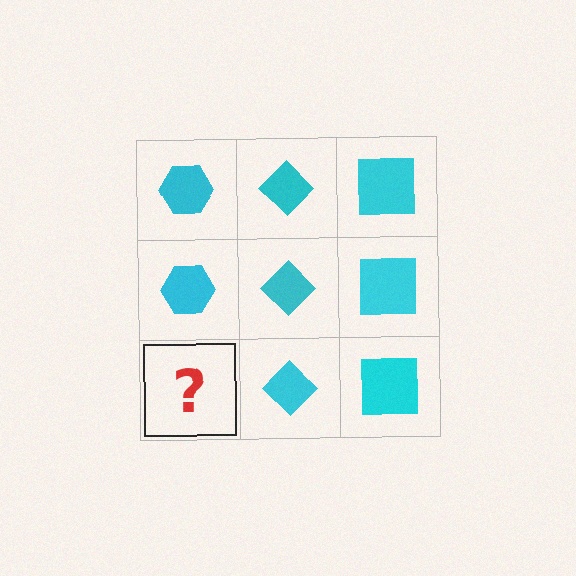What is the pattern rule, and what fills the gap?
The rule is that each column has a consistent shape. The gap should be filled with a cyan hexagon.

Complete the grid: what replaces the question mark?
The question mark should be replaced with a cyan hexagon.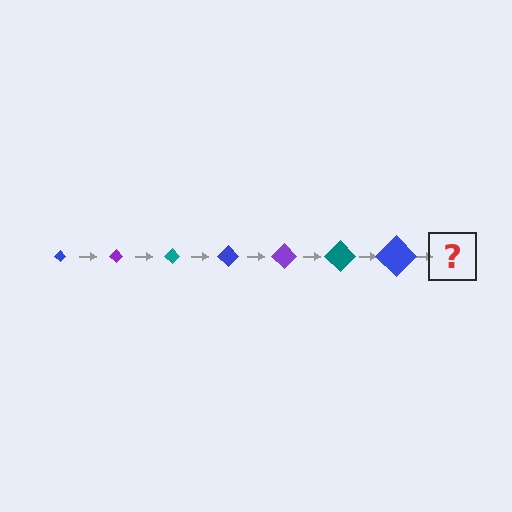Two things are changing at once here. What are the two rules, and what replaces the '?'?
The two rules are that the diamond grows larger each step and the color cycles through blue, purple, and teal. The '?' should be a purple diamond, larger than the previous one.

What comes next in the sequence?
The next element should be a purple diamond, larger than the previous one.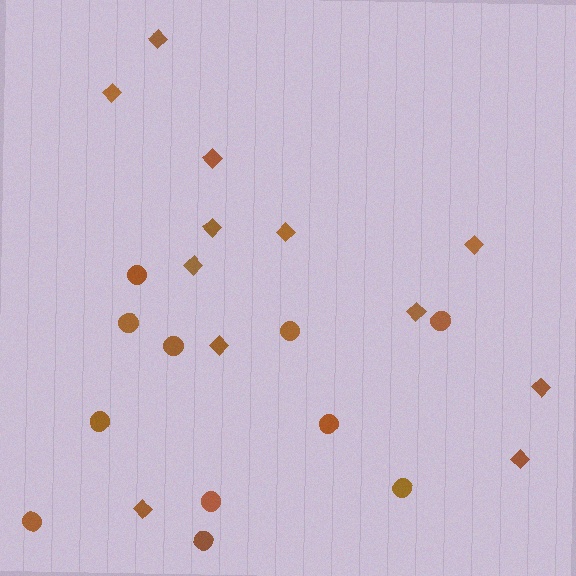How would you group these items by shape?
There are 2 groups: one group of circles (11) and one group of diamonds (12).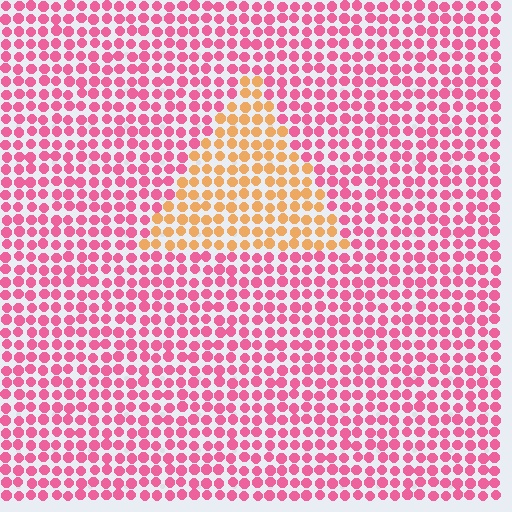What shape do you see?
I see a triangle.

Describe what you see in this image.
The image is filled with small pink elements in a uniform arrangement. A triangle-shaped region is visible where the elements are tinted to a slightly different hue, forming a subtle color boundary.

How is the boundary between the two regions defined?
The boundary is defined purely by a slight shift in hue (about 56 degrees). Spacing, size, and orientation are identical on both sides.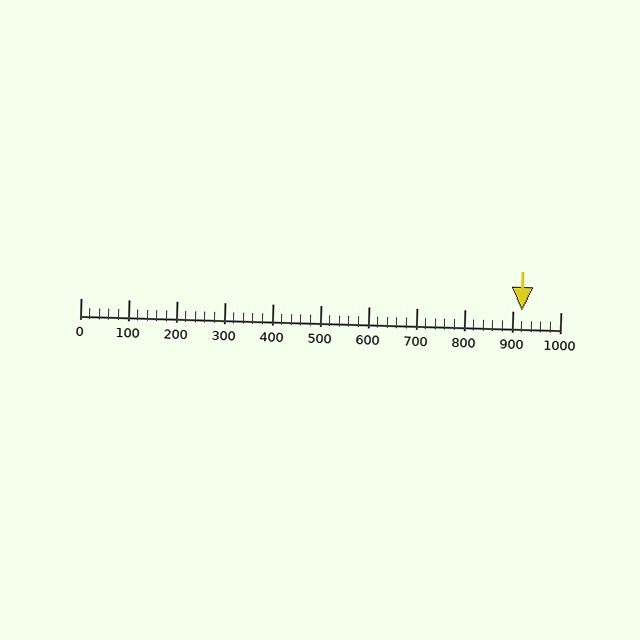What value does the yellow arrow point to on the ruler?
The yellow arrow points to approximately 920.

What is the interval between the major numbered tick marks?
The major tick marks are spaced 100 units apart.